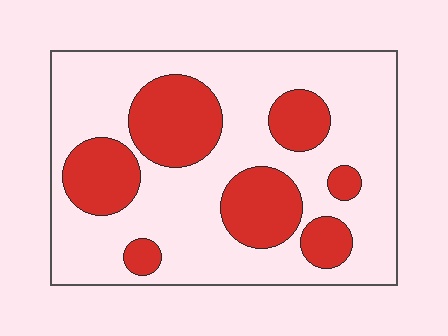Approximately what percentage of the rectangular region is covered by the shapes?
Approximately 30%.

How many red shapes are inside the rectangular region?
7.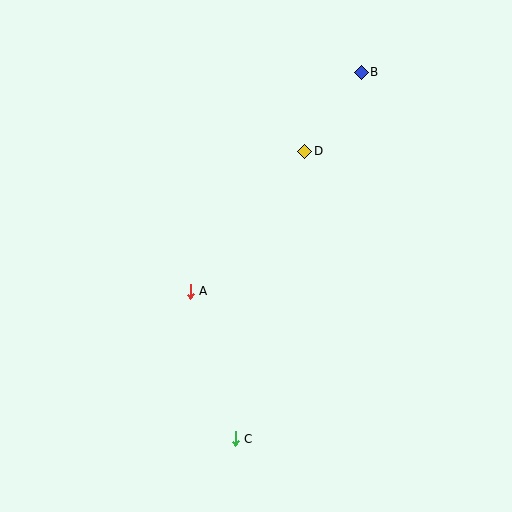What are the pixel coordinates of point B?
Point B is at (361, 72).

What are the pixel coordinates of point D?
Point D is at (305, 151).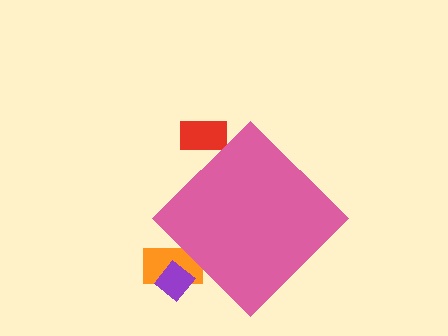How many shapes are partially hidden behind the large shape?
3 shapes are partially hidden.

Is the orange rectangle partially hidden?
Yes, the orange rectangle is partially hidden behind the pink diamond.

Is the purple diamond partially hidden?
Yes, the purple diamond is partially hidden behind the pink diamond.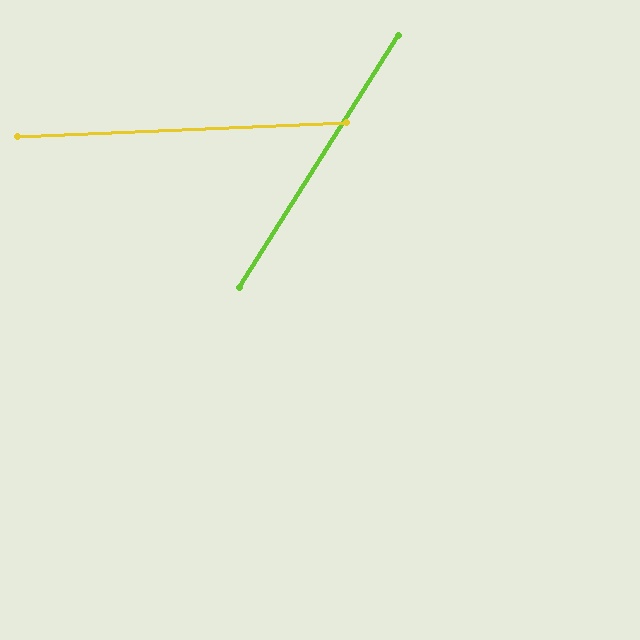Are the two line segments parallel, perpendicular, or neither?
Neither parallel nor perpendicular — they differ by about 55°.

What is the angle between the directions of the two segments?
Approximately 55 degrees.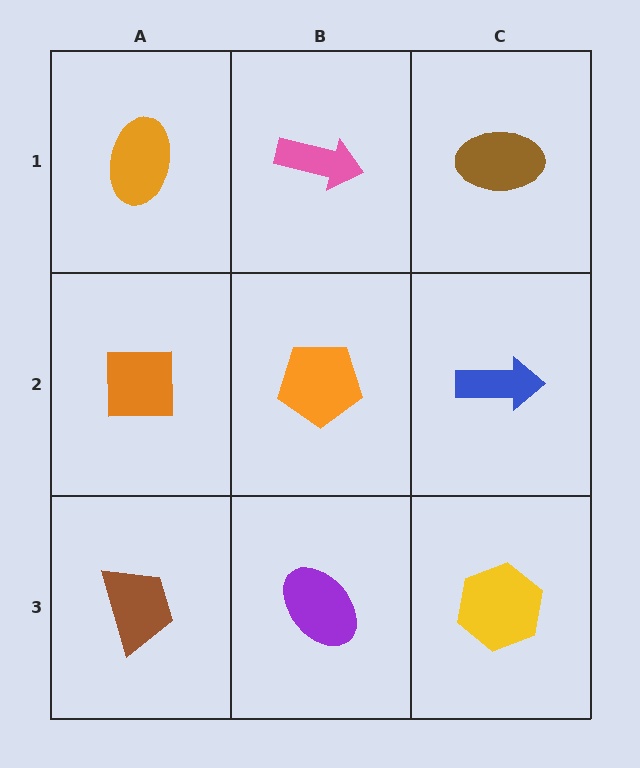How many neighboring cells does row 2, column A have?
3.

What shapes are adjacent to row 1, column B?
An orange pentagon (row 2, column B), an orange ellipse (row 1, column A), a brown ellipse (row 1, column C).